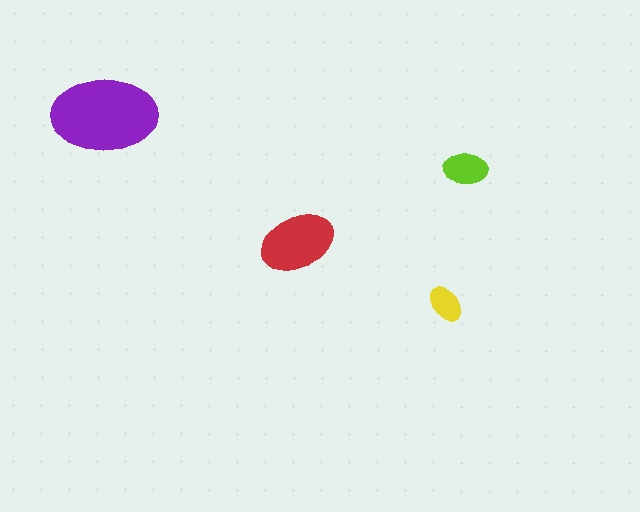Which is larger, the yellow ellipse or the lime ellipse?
The lime one.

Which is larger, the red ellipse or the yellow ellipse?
The red one.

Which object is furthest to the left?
The purple ellipse is leftmost.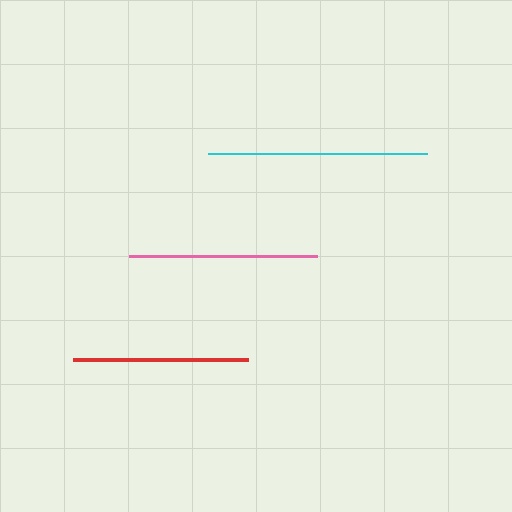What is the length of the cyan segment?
The cyan segment is approximately 218 pixels long.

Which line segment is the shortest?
The red line is the shortest at approximately 175 pixels.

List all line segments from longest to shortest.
From longest to shortest: cyan, pink, red.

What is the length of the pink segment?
The pink segment is approximately 188 pixels long.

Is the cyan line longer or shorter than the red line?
The cyan line is longer than the red line.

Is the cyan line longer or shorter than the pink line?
The cyan line is longer than the pink line.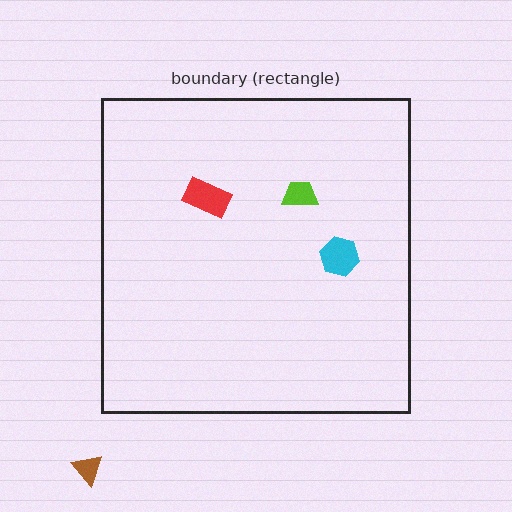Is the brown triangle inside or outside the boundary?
Outside.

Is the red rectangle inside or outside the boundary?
Inside.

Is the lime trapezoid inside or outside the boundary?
Inside.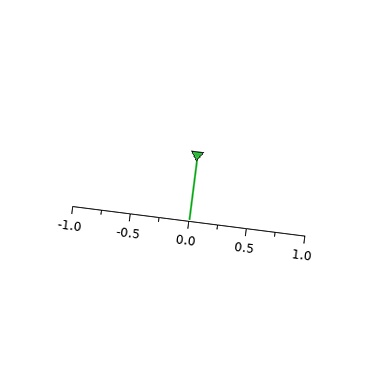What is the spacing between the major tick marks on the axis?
The major ticks are spaced 0.5 apart.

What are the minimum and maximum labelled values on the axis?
The axis runs from -1.0 to 1.0.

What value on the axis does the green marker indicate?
The marker indicates approximately 0.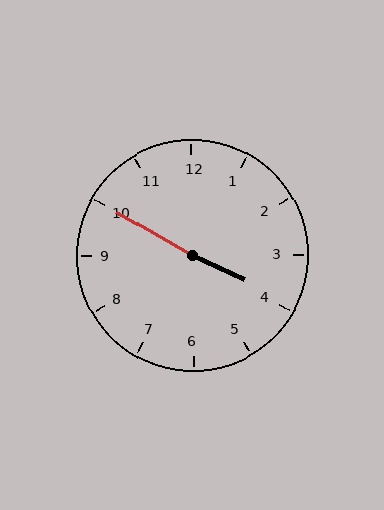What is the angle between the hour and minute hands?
Approximately 175 degrees.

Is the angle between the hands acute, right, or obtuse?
It is obtuse.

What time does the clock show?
3:50.